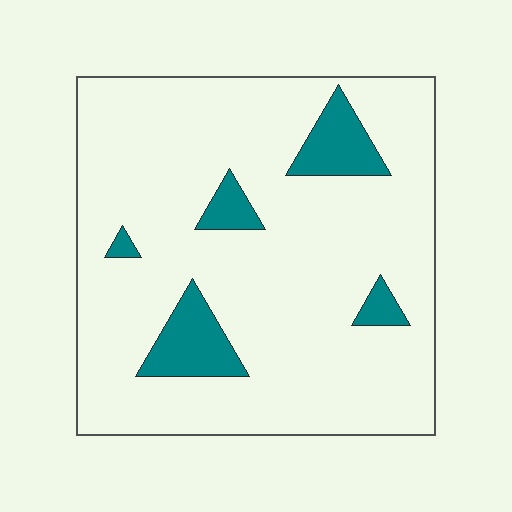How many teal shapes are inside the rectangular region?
5.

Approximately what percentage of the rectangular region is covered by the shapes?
Approximately 10%.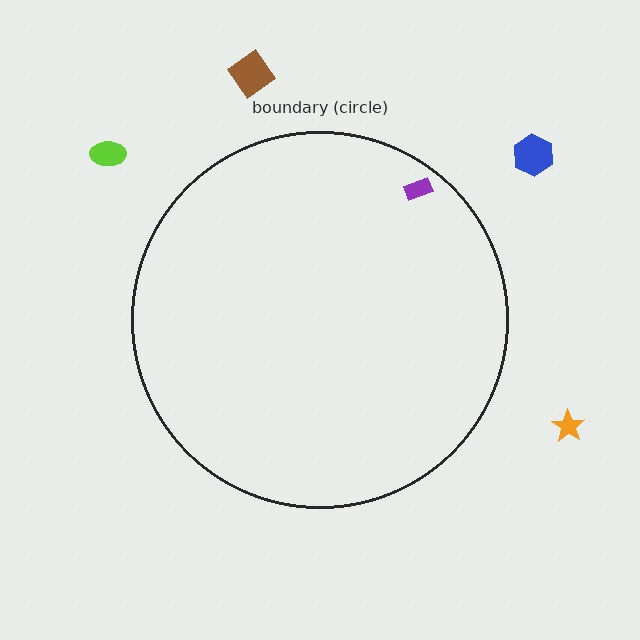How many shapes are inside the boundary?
1 inside, 4 outside.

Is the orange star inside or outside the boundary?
Outside.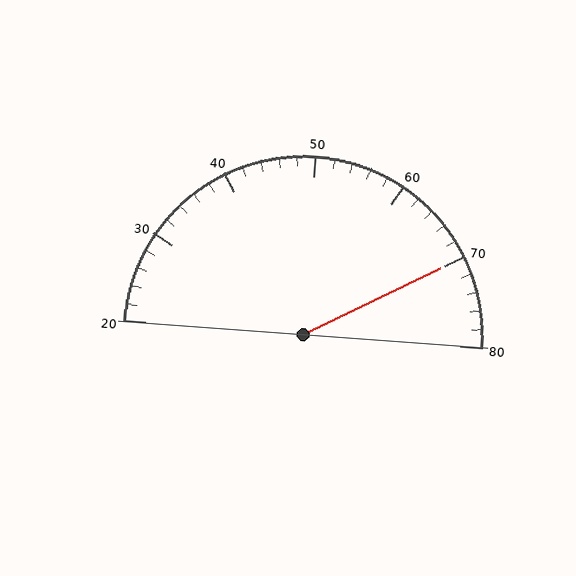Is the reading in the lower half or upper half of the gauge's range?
The reading is in the upper half of the range (20 to 80).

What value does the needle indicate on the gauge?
The needle indicates approximately 70.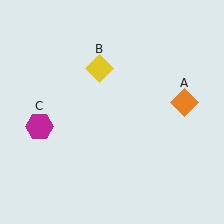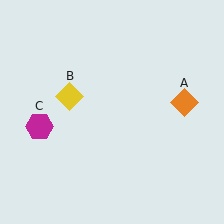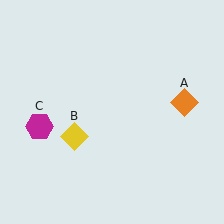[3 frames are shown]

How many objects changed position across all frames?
1 object changed position: yellow diamond (object B).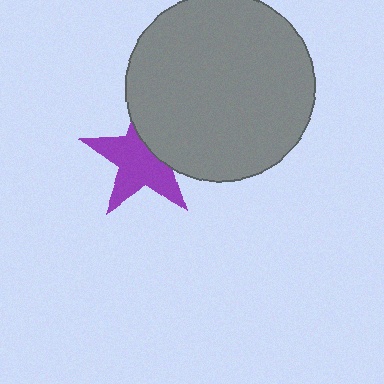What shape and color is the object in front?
The object in front is a gray circle.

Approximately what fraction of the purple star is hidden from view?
Roughly 34% of the purple star is hidden behind the gray circle.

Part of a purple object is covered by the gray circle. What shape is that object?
It is a star.